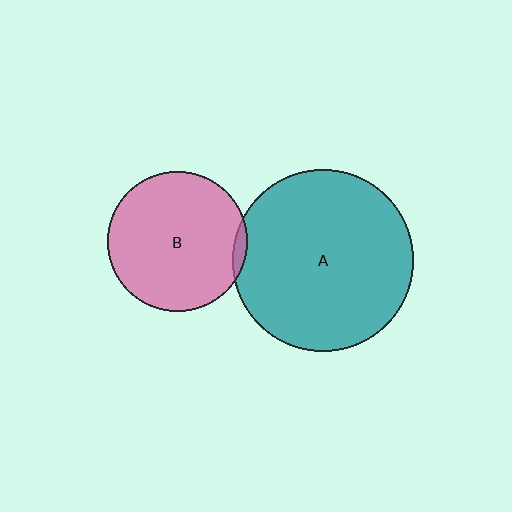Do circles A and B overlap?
Yes.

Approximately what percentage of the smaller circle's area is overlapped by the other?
Approximately 5%.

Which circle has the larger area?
Circle A (teal).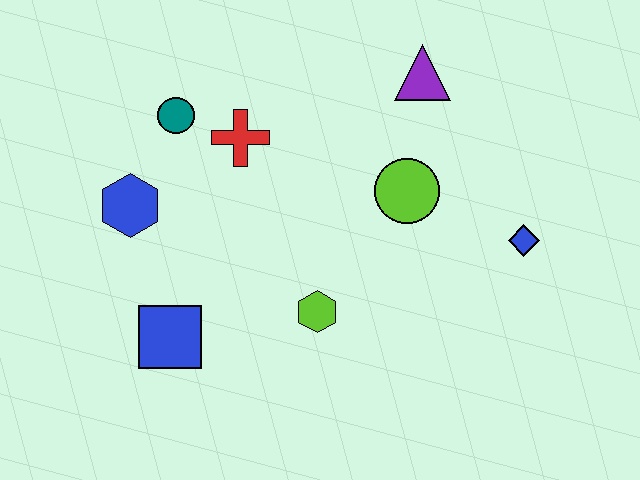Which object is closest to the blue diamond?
The lime circle is closest to the blue diamond.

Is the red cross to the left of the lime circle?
Yes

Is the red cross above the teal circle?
No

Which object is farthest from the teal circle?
The blue diamond is farthest from the teal circle.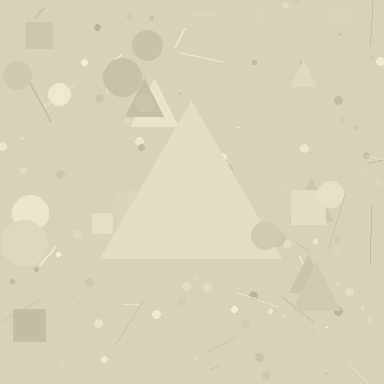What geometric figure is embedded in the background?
A triangle is embedded in the background.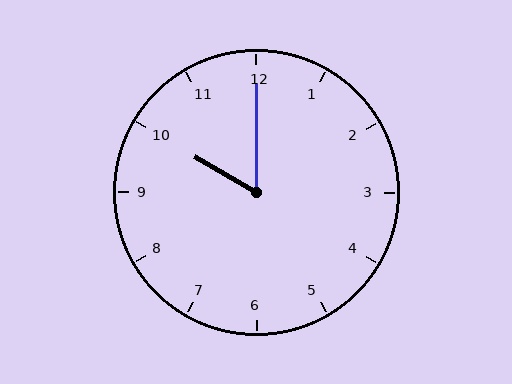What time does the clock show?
10:00.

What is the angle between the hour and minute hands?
Approximately 60 degrees.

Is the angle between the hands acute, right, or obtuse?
It is acute.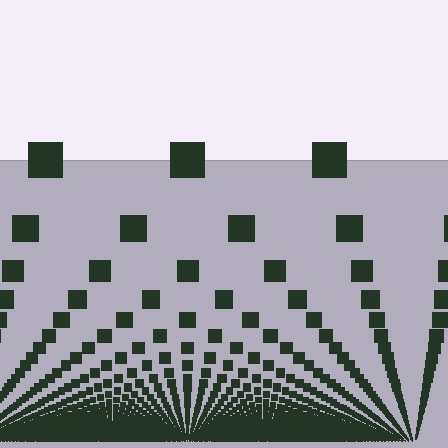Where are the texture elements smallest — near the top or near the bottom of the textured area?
Near the bottom.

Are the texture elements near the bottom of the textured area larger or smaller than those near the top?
Smaller. The gradient is inverted — elements near the bottom are smaller and denser.